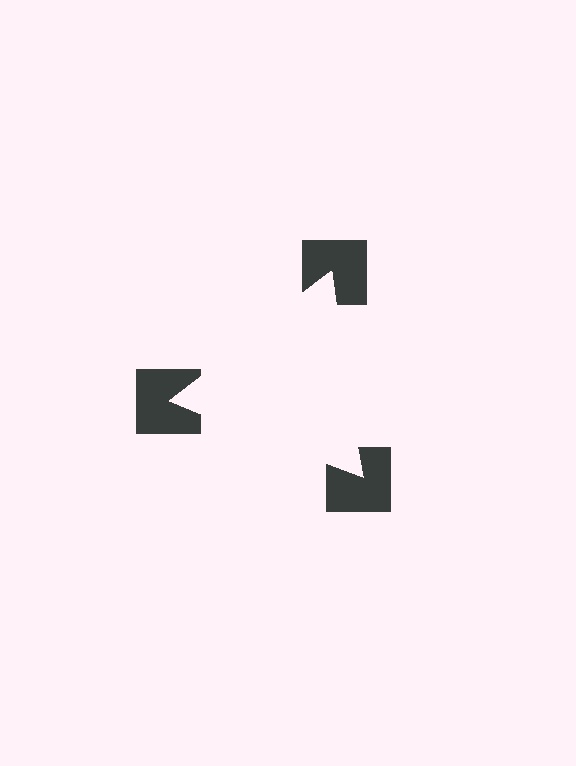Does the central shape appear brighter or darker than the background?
It typically appears slightly brighter than the background, even though no actual brightness change is drawn.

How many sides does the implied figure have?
3 sides.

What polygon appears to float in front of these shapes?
An illusory triangle — its edges are inferred from the aligned wedge cuts in the notched squares, not physically drawn.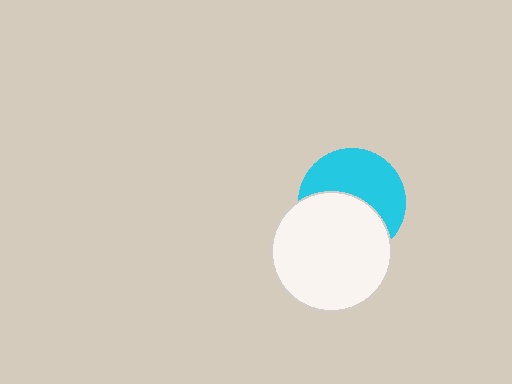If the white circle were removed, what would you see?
You would see the complete cyan circle.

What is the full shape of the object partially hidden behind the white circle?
The partially hidden object is a cyan circle.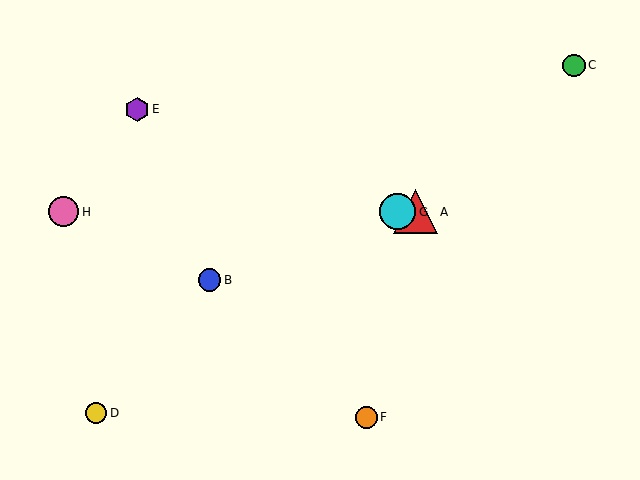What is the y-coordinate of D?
Object D is at y≈413.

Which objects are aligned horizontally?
Objects A, G, H are aligned horizontally.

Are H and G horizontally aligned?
Yes, both are at y≈212.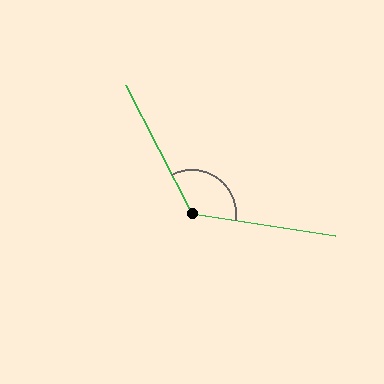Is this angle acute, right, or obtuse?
It is obtuse.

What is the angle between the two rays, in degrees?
Approximately 126 degrees.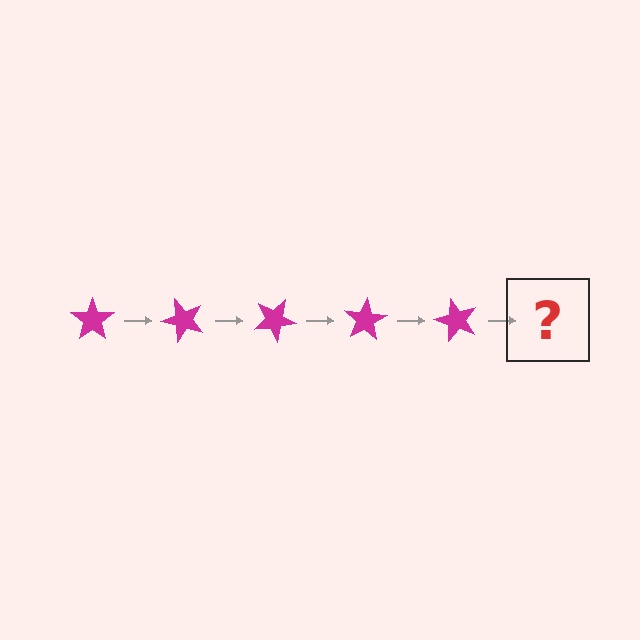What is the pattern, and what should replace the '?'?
The pattern is that the star rotates 50 degrees each step. The '?' should be a magenta star rotated 250 degrees.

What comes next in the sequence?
The next element should be a magenta star rotated 250 degrees.